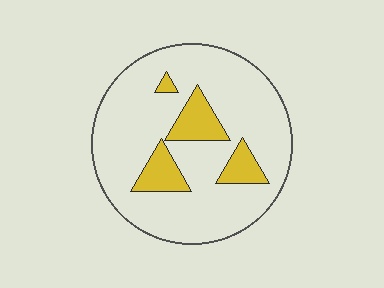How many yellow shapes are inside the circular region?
4.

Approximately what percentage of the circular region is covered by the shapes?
Approximately 15%.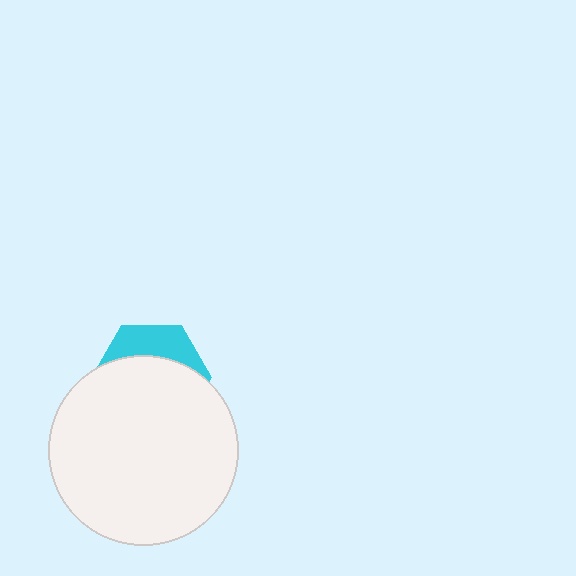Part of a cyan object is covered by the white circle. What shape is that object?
It is a hexagon.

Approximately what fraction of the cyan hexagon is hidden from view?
Roughly 69% of the cyan hexagon is hidden behind the white circle.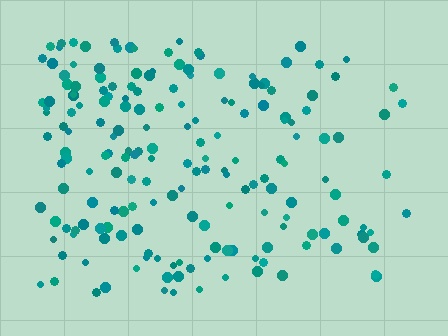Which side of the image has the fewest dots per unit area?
The right.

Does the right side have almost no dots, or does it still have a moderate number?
Still a moderate number, just noticeably fewer than the left.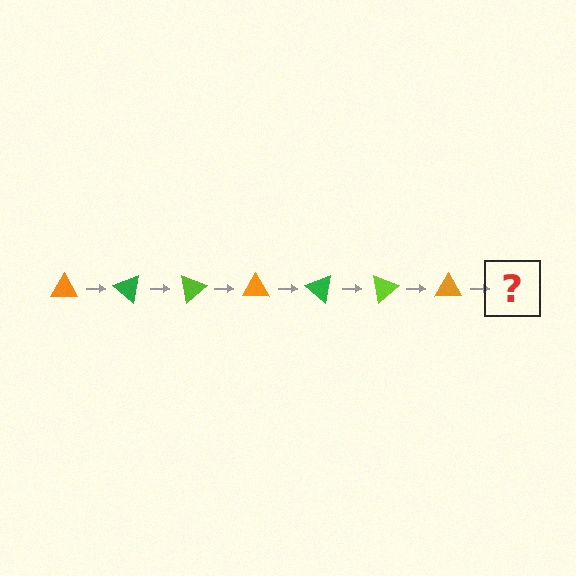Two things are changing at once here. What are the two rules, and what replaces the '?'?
The two rules are that it rotates 40 degrees each step and the color cycles through orange, green, and lime. The '?' should be a green triangle, rotated 280 degrees from the start.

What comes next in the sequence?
The next element should be a green triangle, rotated 280 degrees from the start.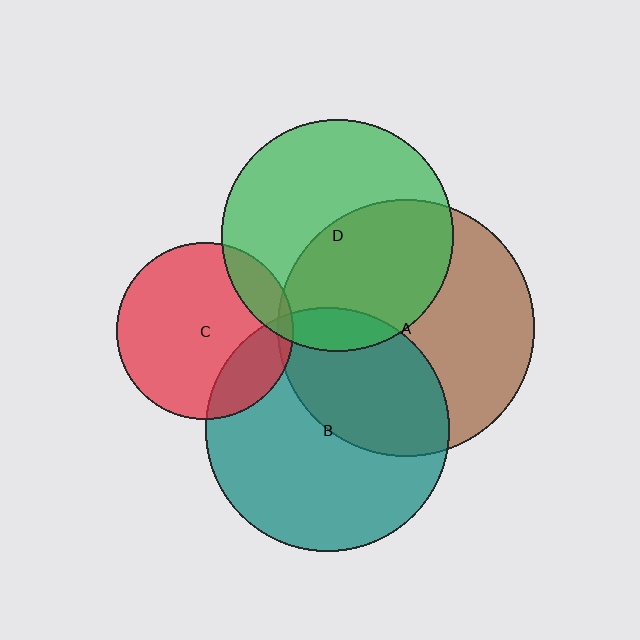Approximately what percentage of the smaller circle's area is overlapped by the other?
Approximately 10%.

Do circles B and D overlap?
Yes.